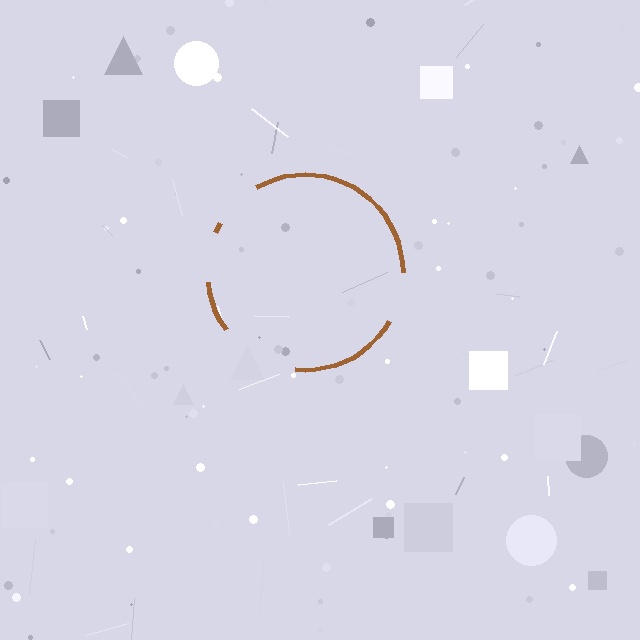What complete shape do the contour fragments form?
The contour fragments form a circle.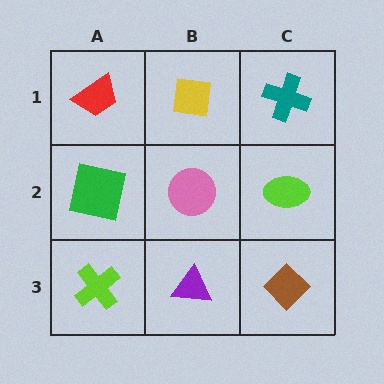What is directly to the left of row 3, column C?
A purple triangle.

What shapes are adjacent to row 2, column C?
A teal cross (row 1, column C), a brown diamond (row 3, column C), a pink circle (row 2, column B).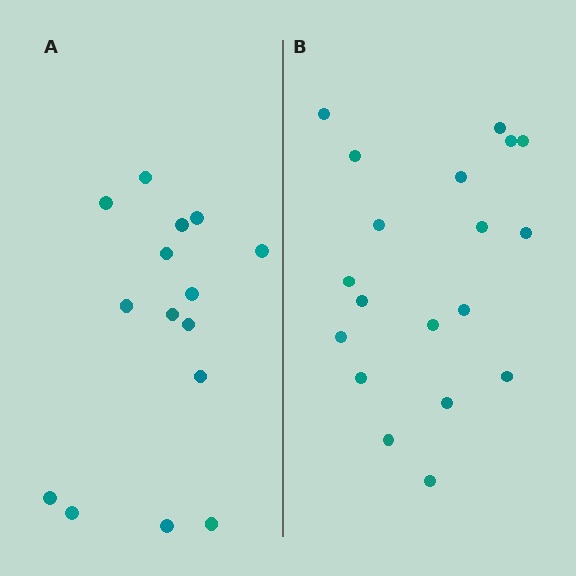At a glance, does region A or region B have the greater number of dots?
Region B (the right region) has more dots.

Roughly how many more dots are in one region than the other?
Region B has about 4 more dots than region A.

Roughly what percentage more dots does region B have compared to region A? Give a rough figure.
About 25% more.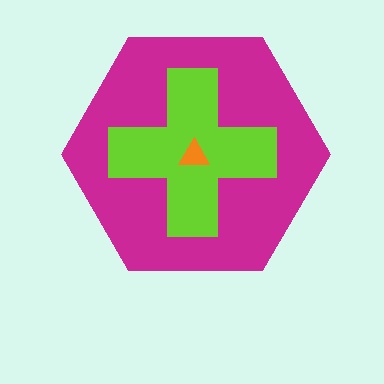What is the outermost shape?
The magenta hexagon.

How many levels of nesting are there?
3.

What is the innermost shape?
The orange triangle.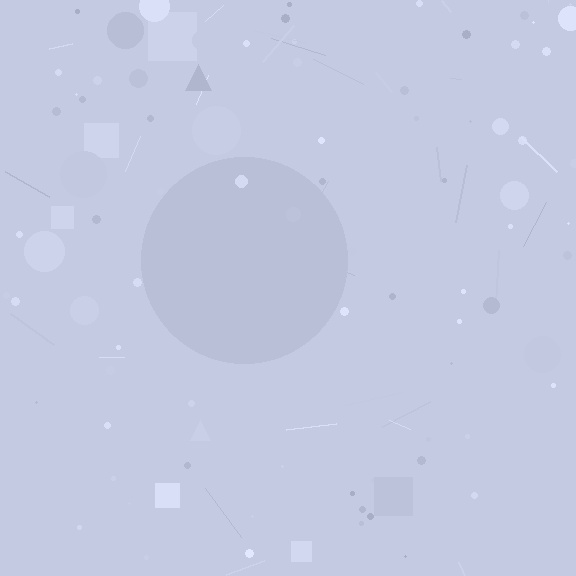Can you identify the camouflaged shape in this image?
The camouflaged shape is a circle.